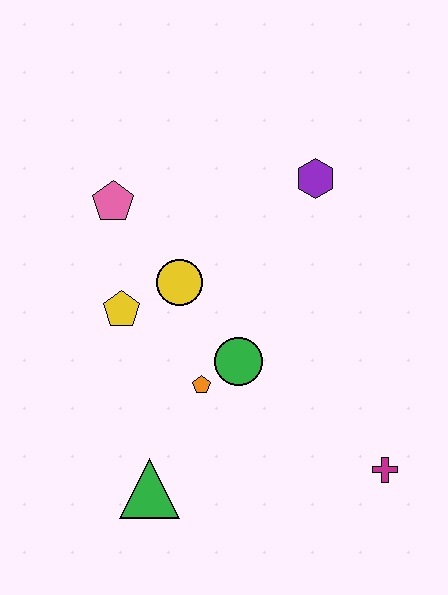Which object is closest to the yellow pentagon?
The yellow circle is closest to the yellow pentagon.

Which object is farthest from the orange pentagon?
The purple hexagon is farthest from the orange pentagon.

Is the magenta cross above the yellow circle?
No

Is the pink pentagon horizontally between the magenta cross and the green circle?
No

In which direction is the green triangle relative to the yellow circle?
The green triangle is below the yellow circle.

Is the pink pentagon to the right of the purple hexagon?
No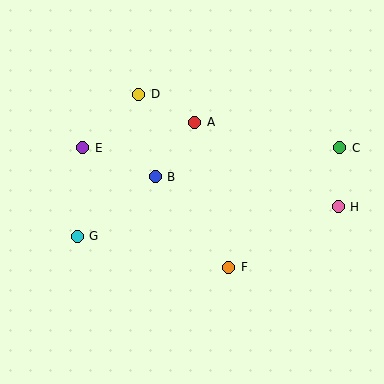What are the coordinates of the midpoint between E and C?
The midpoint between E and C is at (211, 148).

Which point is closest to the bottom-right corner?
Point H is closest to the bottom-right corner.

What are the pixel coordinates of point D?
Point D is at (139, 94).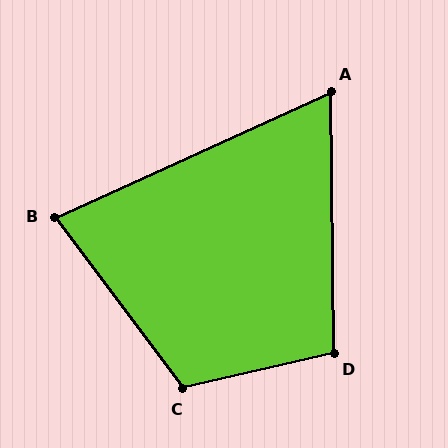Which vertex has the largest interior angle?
C, at approximately 114 degrees.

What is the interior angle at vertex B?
Approximately 78 degrees (acute).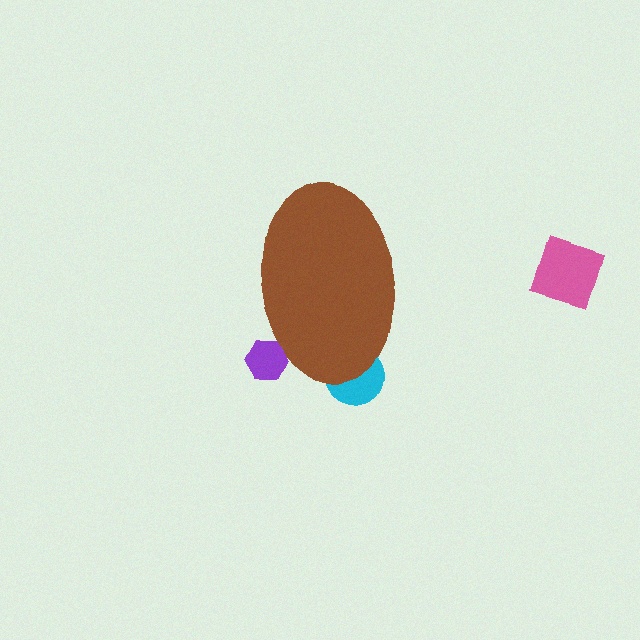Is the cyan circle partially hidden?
Yes, the cyan circle is partially hidden behind the brown ellipse.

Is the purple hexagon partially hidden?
Yes, the purple hexagon is partially hidden behind the brown ellipse.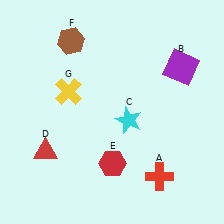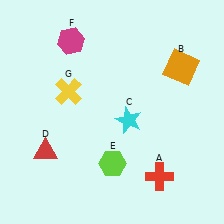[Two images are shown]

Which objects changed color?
B changed from purple to orange. E changed from red to lime. F changed from brown to magenta.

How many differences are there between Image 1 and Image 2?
There are 3 differences between the two images.